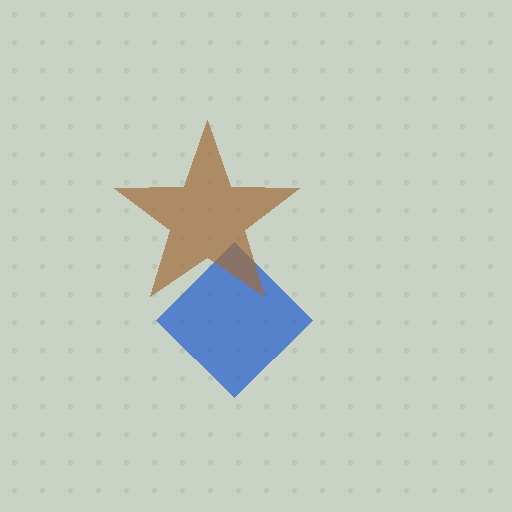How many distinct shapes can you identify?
There are 2 distinct shapes: a blue diamond, a brown star.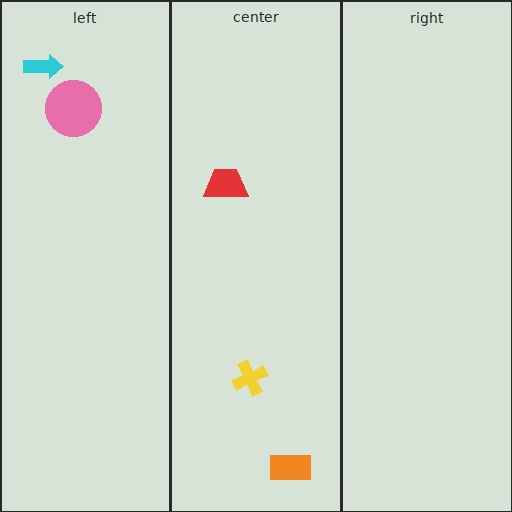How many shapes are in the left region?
2.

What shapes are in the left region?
The cyan arrow, the pink circle.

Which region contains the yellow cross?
The center region.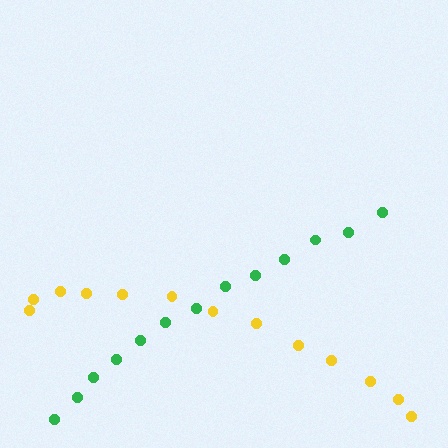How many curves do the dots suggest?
There are 2 distinct paths.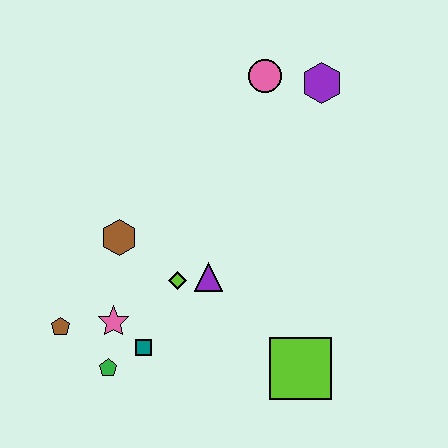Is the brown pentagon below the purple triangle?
Yes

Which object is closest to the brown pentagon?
The pink star is closest to the brown pentagon.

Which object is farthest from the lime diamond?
The purple hexagon is farthest from the lime diamond.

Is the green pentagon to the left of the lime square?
Yes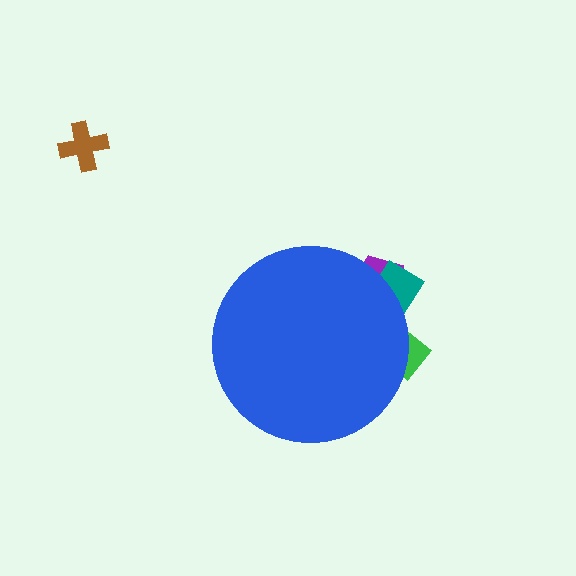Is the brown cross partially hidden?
No, the brown cross is fully visible.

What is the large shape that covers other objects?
A blue circle.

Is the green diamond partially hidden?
Yes, the green diamond is partially hidden behind the blue circle.